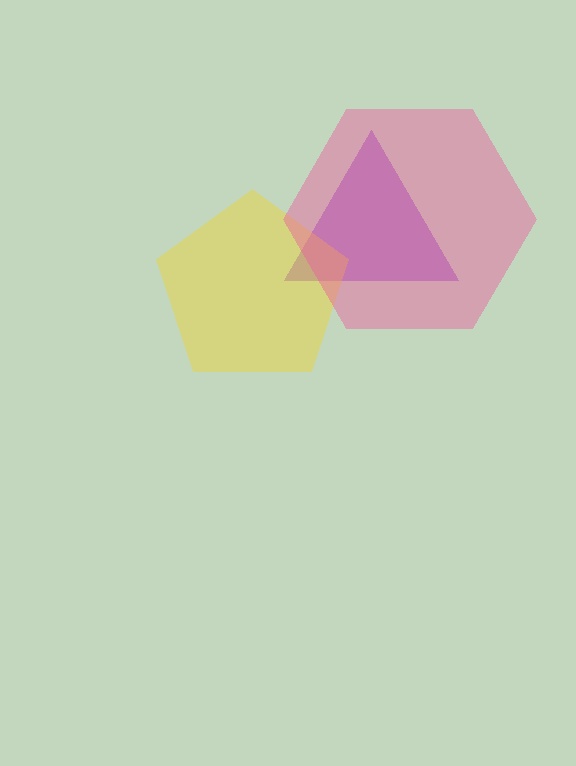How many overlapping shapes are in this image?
There are 3 overlapping shapes in the image.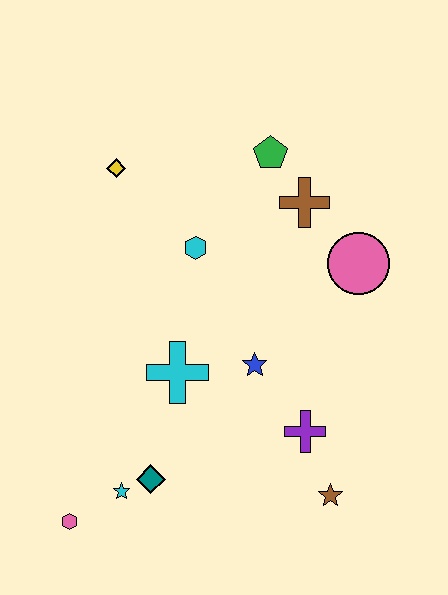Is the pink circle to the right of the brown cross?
Yes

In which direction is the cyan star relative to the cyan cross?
The cyan star is below the cyan cross.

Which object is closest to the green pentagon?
The brown cross is closest to the green pentagon.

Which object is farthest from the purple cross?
The yellow diamond is farthest from the purple cross.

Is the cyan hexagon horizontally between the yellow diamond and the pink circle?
Yes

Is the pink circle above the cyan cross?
Yes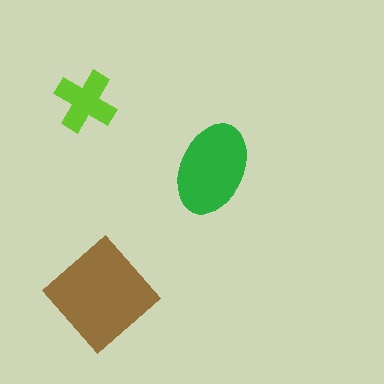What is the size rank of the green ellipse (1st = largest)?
2nd.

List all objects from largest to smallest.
The brown diamond, the green ellipse, the lime cross.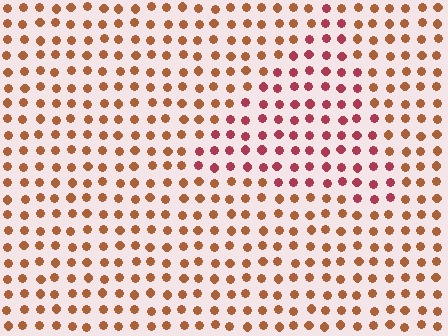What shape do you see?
I see a triangle.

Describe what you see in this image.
The image is filled with small brown elements in a uniform arrangement. A triangle-shaped region is visible where the elements are tinted to a slightly different hue, forming a subtle color boundary.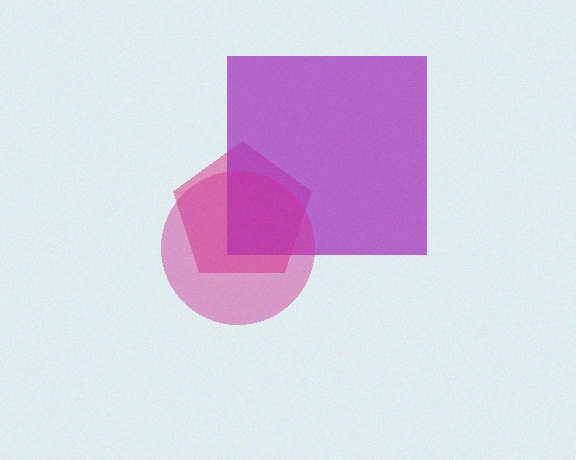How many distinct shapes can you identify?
There are 3 distinct shapes: a pink pentagon, a purple square, a magenta circle.